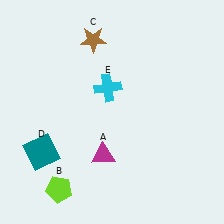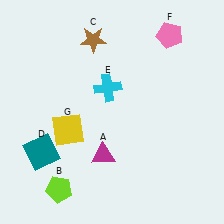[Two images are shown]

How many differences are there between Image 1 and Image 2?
There are 2 differences between the two images.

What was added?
A pink pentagon (F), a yellow square (G) were added in Image 2.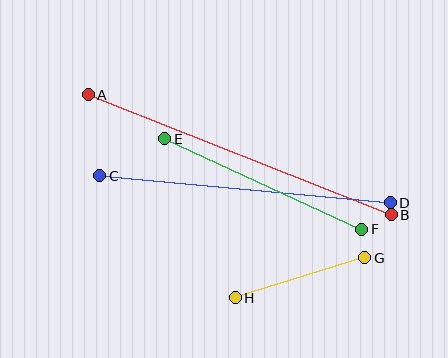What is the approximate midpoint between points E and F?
The midpoint is at approximately (263, 184) pixels.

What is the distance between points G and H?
The distance is approximately 135 pixels.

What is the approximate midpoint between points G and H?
The midpoint is at approximately (300, 278) pixels.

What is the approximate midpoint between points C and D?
The midpoint is at approximately (245, 189) pixels.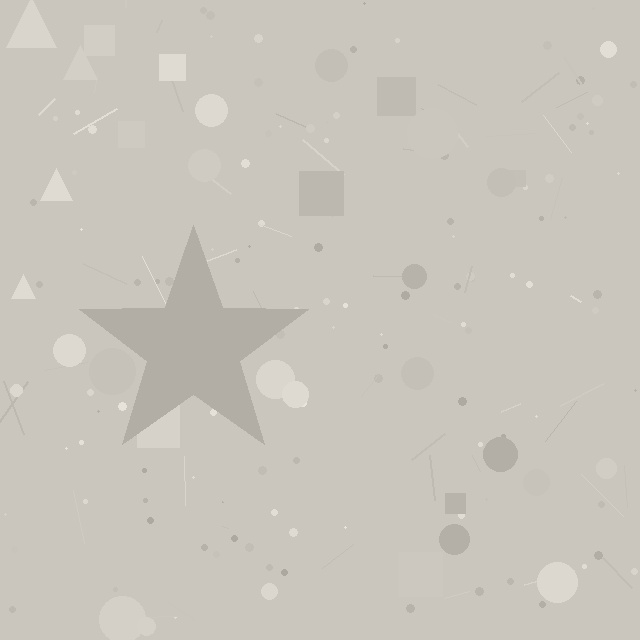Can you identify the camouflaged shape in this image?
The camouflaged shape is a star.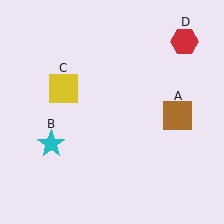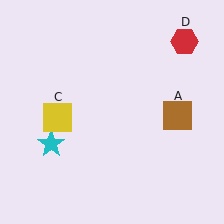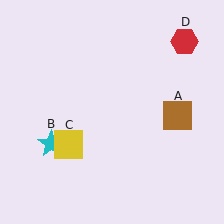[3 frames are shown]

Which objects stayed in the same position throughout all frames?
Brown square (object A) and cyan star (object B) and red hexagon (object D) remained stationary.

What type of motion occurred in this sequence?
The yellow square (object C) rotated counterclockwise around the center of the scene.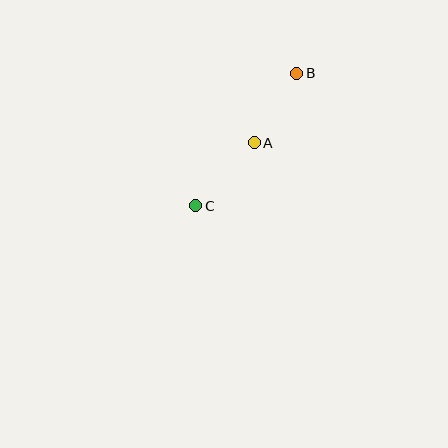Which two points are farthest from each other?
Points B and C are farthest from each other.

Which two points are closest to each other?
Points A and B are closest to each other.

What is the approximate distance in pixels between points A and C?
The distance between A and C is approximately 86 pixels.